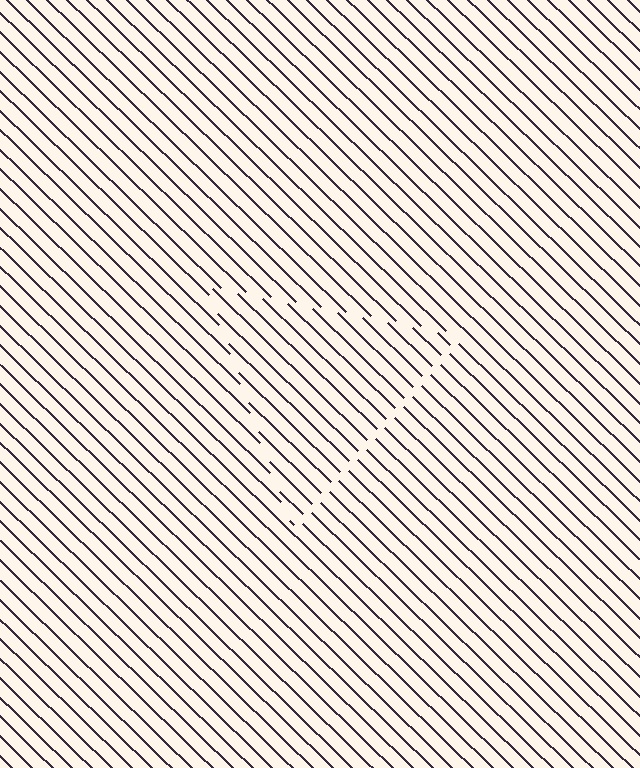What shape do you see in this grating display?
An illusory triangle. The interior of the shape contains the same grating, shifted by half a period — the contour is defined by the phase discontinuity where line-ends from the inner and outer gratings abut.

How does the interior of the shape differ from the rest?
The interior of the shape contains the same grating, shifted by half a period — the contour is defined by the phase discontinuity where line-ends from the inner and outer gratings abut.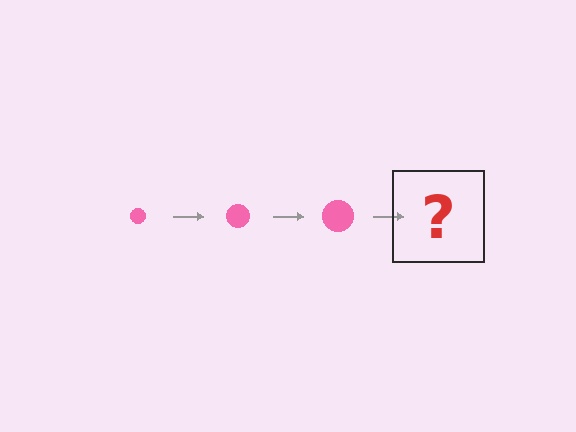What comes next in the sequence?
The next element should be a pink circle, larger than the previous one.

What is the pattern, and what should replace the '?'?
The pattern is that the circle gets progressively larger each step. The '?' should be a pink circle, larger than the previous one.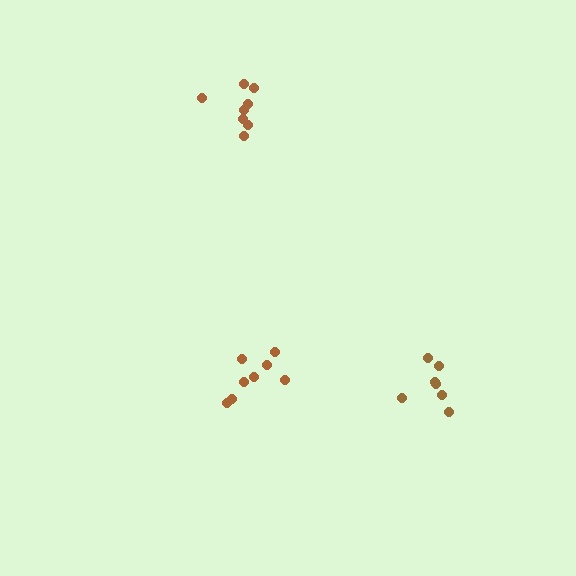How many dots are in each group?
Group 1: 7 dots, Group 2: 8 dots, Group 3: 8 dots (23 total).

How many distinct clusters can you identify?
There are 3 distinct clusters.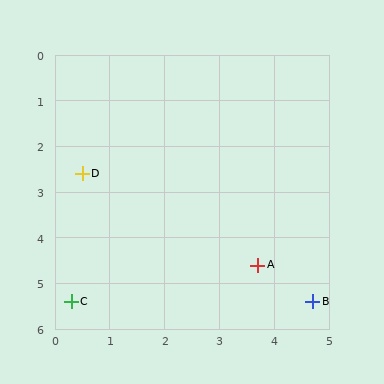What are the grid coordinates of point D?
Point D is at approximately (0.5, 2.6).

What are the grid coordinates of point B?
Point B is at approximately (4.7, 5.4).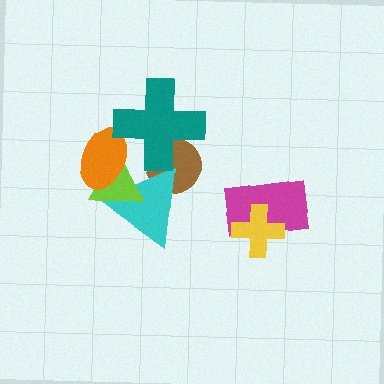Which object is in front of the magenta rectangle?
The yellow cross is in front of the magenta rectangle.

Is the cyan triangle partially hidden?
Yes, it is partially covered by another shape.